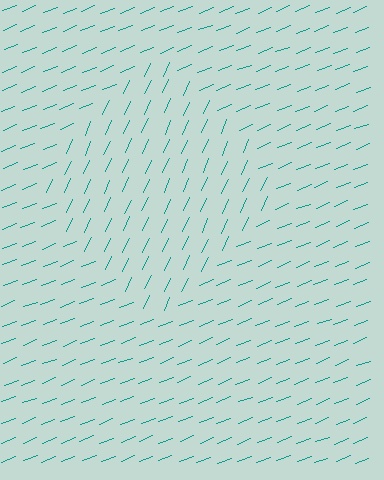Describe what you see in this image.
The image is filled with small teal line segments. A diamond region in the image has lines oriented differently from the surrounding lines, creating a visible texture boundary.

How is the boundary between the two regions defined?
The boundary is defined purely by a change in line orientation (approximately 45 degrees difference). All lines are the same color and thickness.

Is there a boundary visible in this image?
Yes, there is a texture boundary formed by a change in line orientation.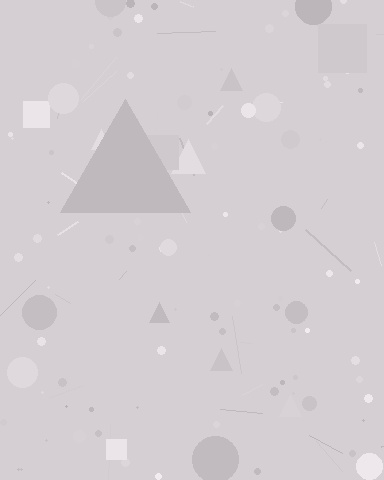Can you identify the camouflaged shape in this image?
The camouflaged shape is a triangle.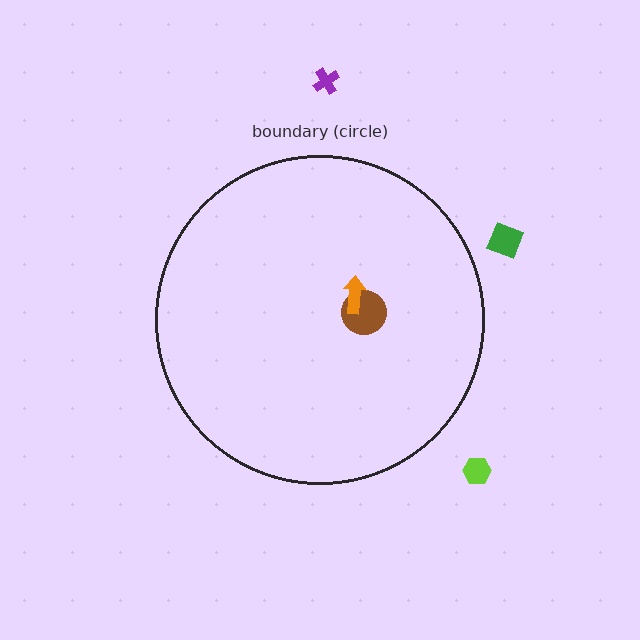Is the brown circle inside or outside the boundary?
Inside.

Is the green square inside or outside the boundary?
Outside.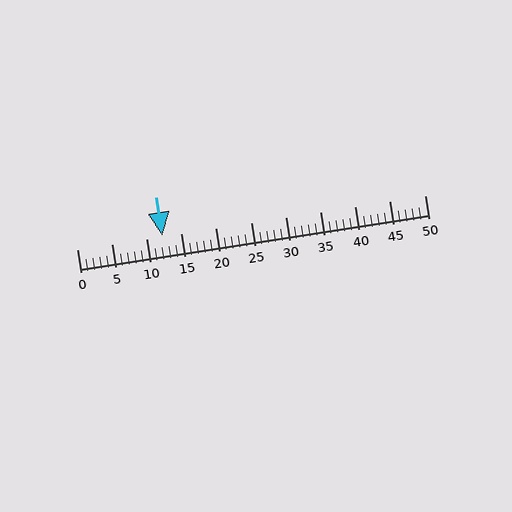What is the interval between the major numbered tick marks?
The major tick marks are spaced 5 units apart.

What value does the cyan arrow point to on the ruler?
The cyan arrow points to approximately 12.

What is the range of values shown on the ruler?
The ruler shows values from 0 to 50.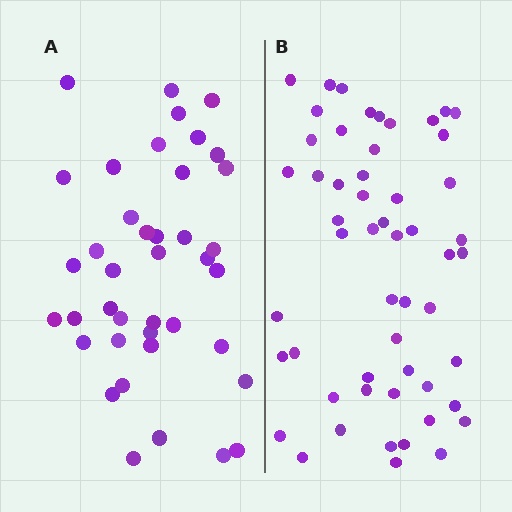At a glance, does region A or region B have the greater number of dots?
Region B (the right region) has more dots.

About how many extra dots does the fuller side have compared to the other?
Region B has approximately 15 more dots than region A.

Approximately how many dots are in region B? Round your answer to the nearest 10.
About 50 dots. (The exact count is 54, which rounds to 50.)